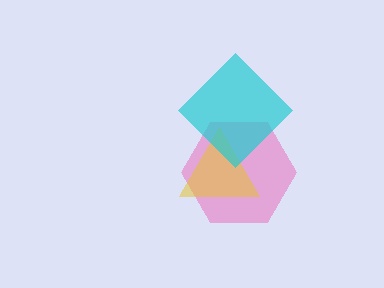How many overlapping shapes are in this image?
There are 3 overlapping shapes in the image.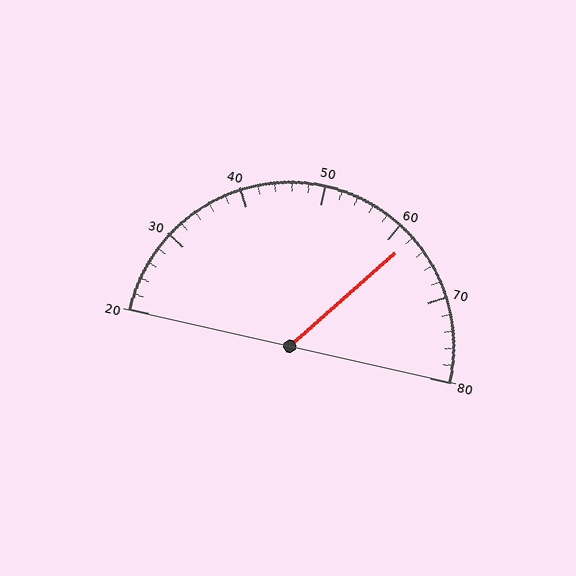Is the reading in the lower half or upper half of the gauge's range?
The reading is in the upper half of the range (20 to 80).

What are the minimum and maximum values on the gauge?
The gauge ranges from 20 to 80.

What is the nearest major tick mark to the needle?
The nearest major tick mark is 60.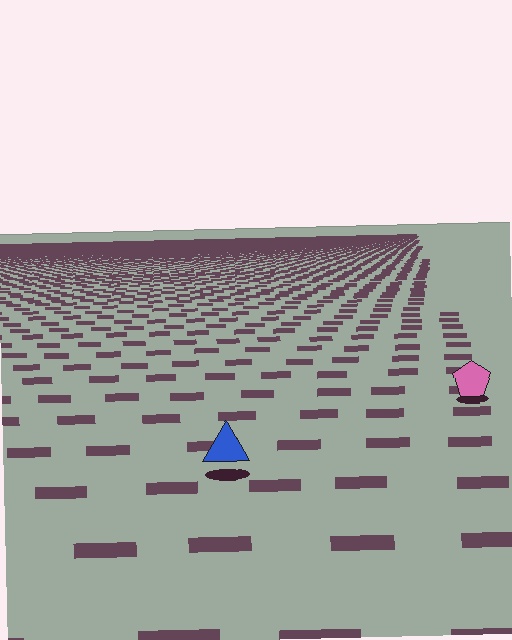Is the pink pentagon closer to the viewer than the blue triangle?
No. The blue triangle is closer — you can tell from the texture gradient: the ground texture is coarser near it.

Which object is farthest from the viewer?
The pink pentagon is farthest from the viewer. It appears smaller and the ground texture around it is denser.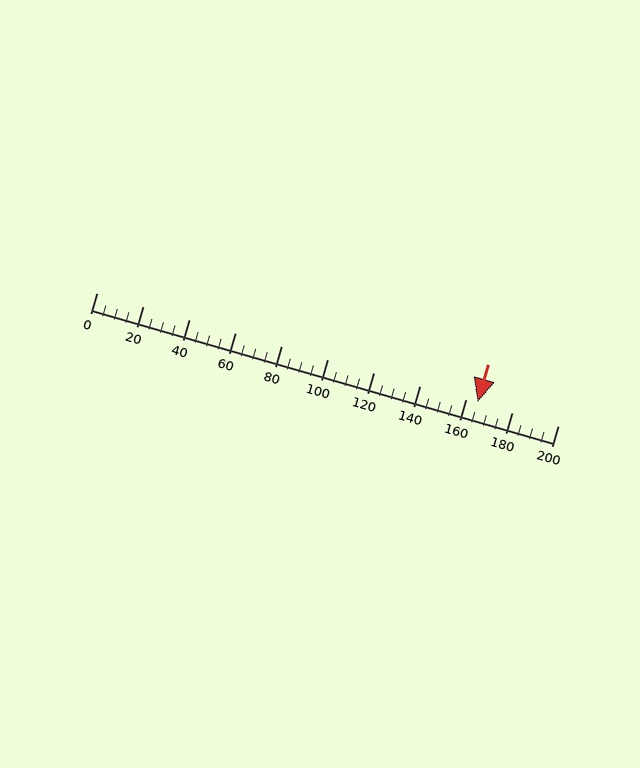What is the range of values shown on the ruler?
The ruler shows values from 0 to 200.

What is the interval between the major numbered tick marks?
The major tick marks are spaced 20 units apart.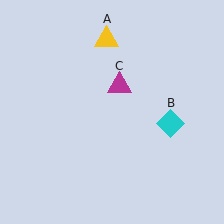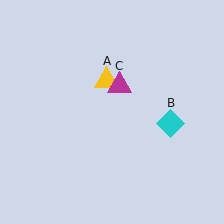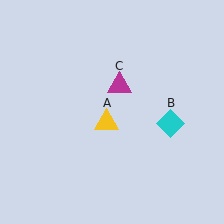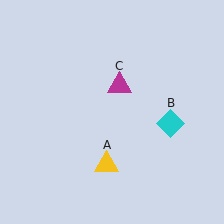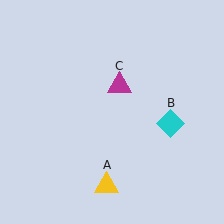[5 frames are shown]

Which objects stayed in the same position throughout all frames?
Cyan diamond (object B) and magenta triangle (object C) remained stationary.